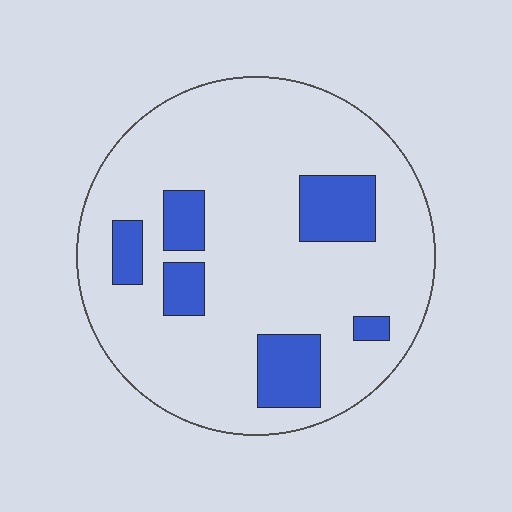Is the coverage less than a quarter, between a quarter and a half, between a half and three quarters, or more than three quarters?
Less than a quarter.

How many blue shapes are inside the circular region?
6.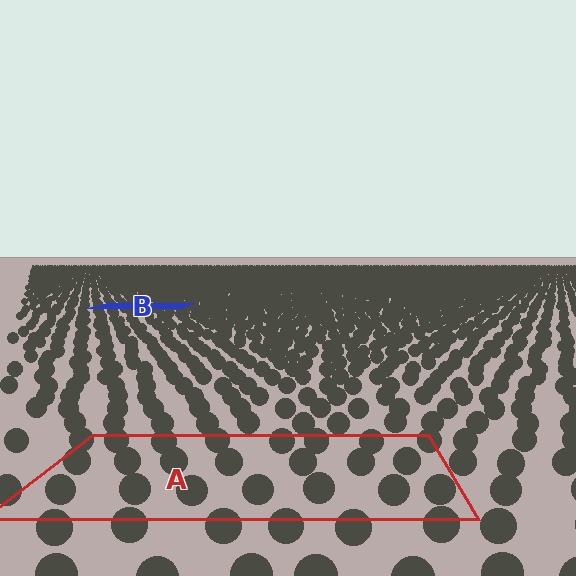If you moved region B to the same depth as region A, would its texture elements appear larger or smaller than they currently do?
They would appear larger. At a closer depth, the same texture elements are projected at a bigger on-screen size.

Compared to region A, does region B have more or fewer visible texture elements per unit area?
Region B has more texture elements per unit area — they are packed more densely because it is farther away.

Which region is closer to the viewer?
Region A is closer. The texture elements there are larger and more spread out.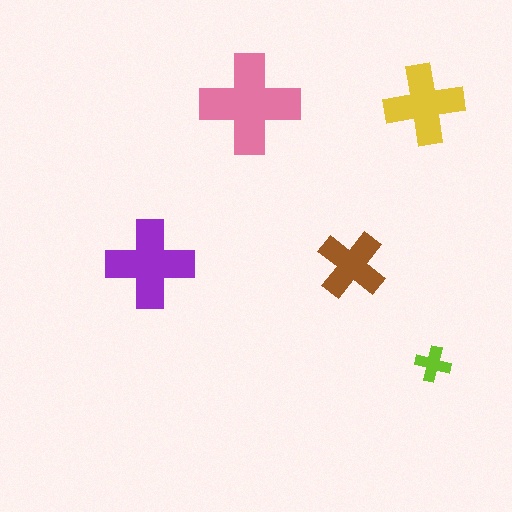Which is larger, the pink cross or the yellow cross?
The pink one.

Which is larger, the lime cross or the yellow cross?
The yellow one.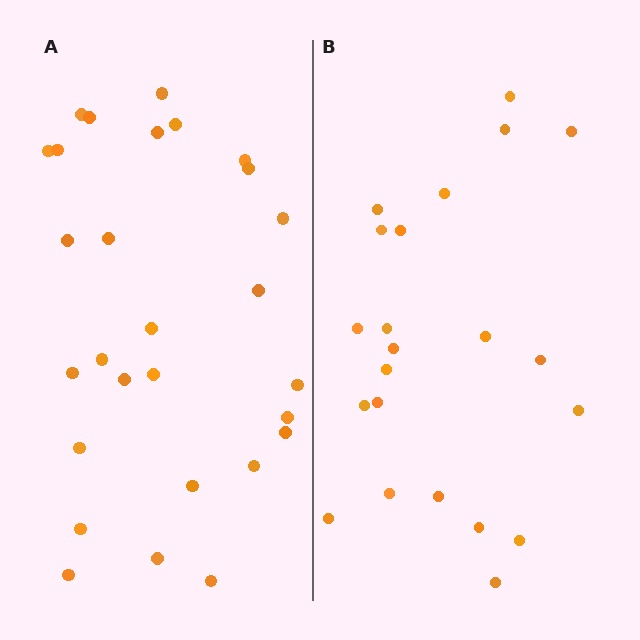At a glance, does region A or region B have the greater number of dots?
Region A (the left region) has more dots.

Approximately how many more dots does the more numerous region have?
Region A has about 6 more dots than region B.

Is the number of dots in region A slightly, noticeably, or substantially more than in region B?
Region A has noticeably more, but not dramatically so. The ratio is roughly 1.3 to 1.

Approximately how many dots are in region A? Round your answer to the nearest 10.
About 30 dots. (The exact count is 28, which rounds to 30.)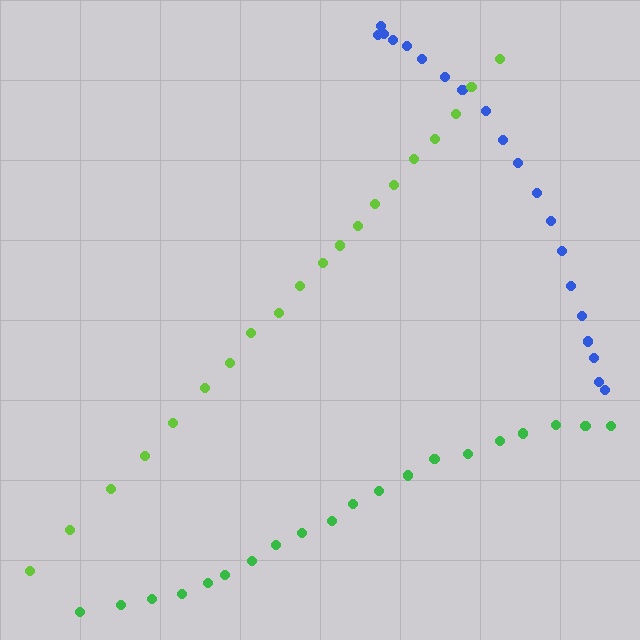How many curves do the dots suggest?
There are 3 distinct paths.